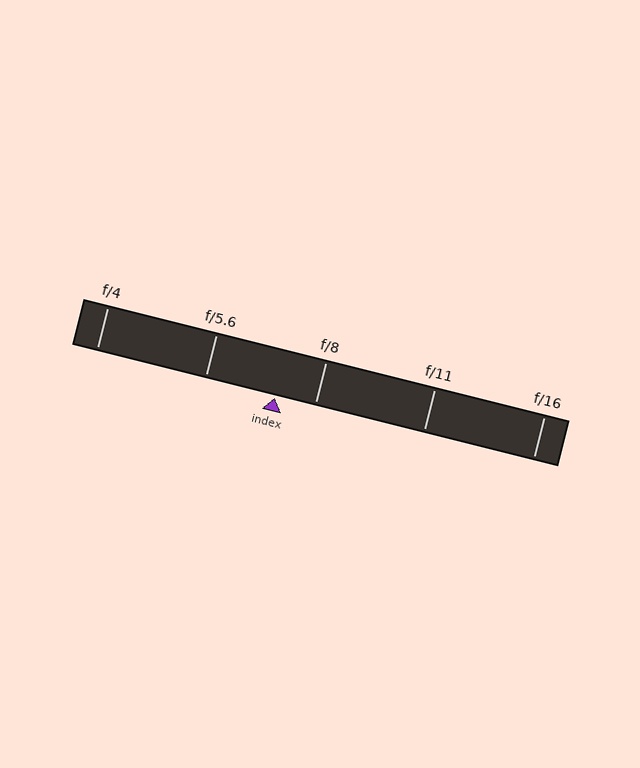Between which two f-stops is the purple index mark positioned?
The index mark is between f/5.6 and f/8.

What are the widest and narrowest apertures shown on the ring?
The widest aperture shown is f/4 and the narrowest is f/16.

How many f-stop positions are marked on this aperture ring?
There are 5 f-stop positions marked.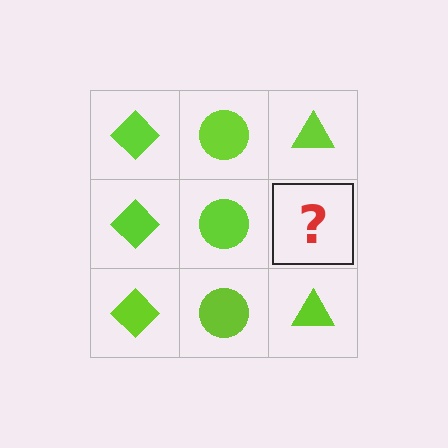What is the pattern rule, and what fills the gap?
The rule is that each column has a consistent shape. The gap should be filled with a lime triangle.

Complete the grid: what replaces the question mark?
The question mark should be replaced with a lime triangle.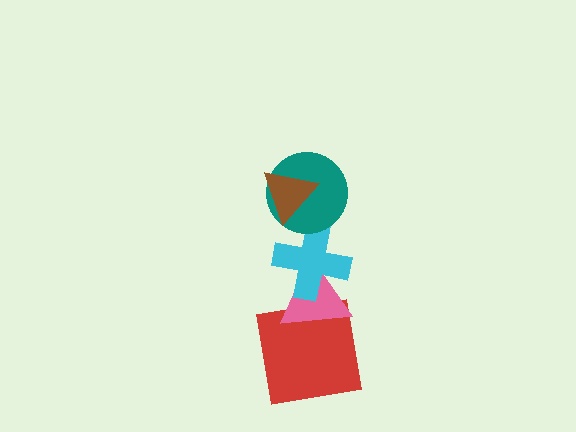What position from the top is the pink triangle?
The pink triangle is 4th from the top.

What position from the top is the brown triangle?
The brown triangle is 1st from the top.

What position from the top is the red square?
The red square is 5th from the top.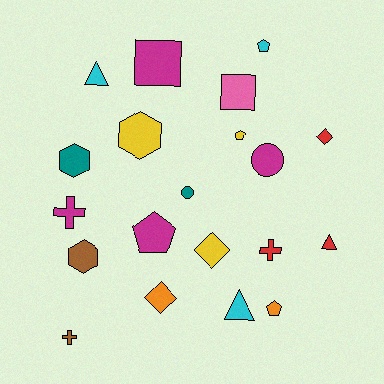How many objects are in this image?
There are 20 objects.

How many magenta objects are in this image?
There are 4 magenta objects.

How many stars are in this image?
There are no stars.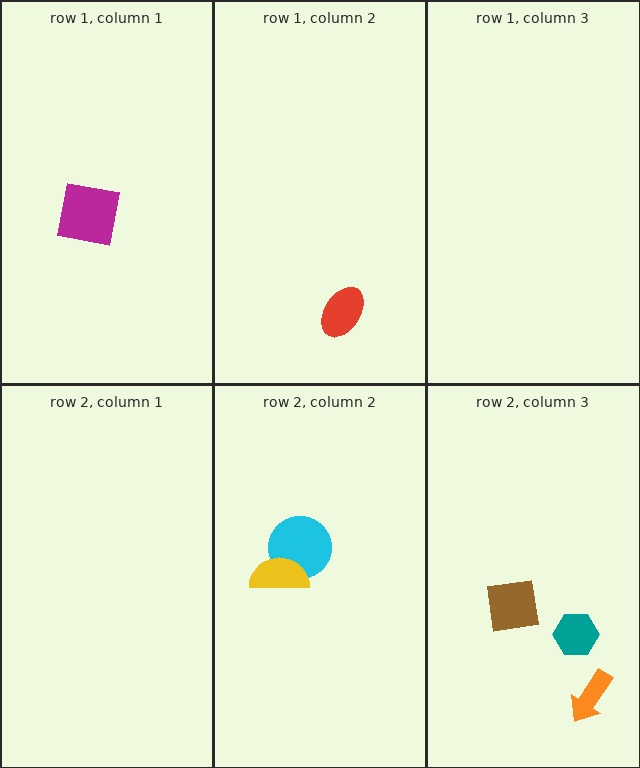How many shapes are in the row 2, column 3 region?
3.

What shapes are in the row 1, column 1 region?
The magenta square.